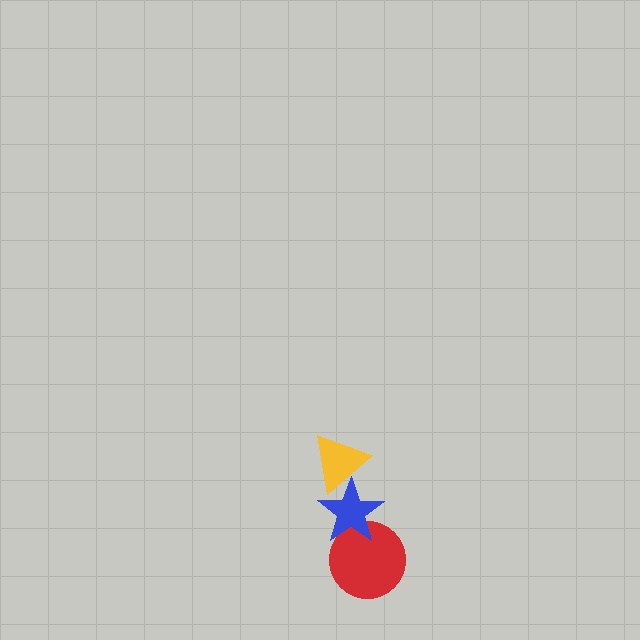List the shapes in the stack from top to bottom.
From top to bottom: the yellow triangle, the blue star, the red circle.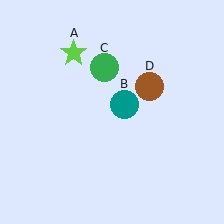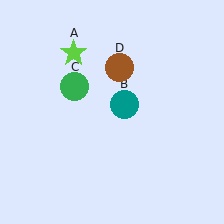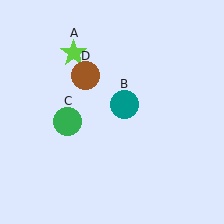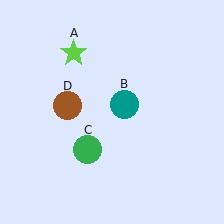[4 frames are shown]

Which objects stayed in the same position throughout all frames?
Lime star (object A) and teal circle (object B) remained stationary.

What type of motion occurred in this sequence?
The green circle (object C), brown circle (object D) rotated counterclockwise around the center of the scene.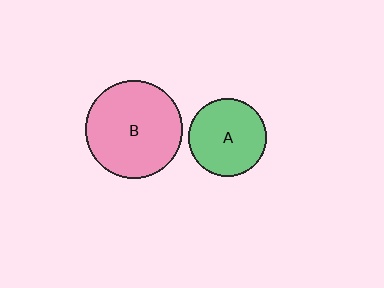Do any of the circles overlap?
No, none of the circles overlap.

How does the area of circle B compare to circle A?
Approximately 1.6 times.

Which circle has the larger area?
Circle B (pink).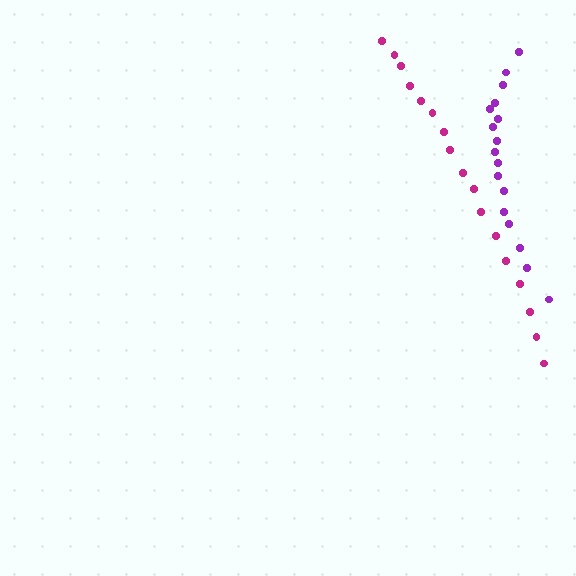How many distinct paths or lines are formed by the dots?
There are 2 distinct paths.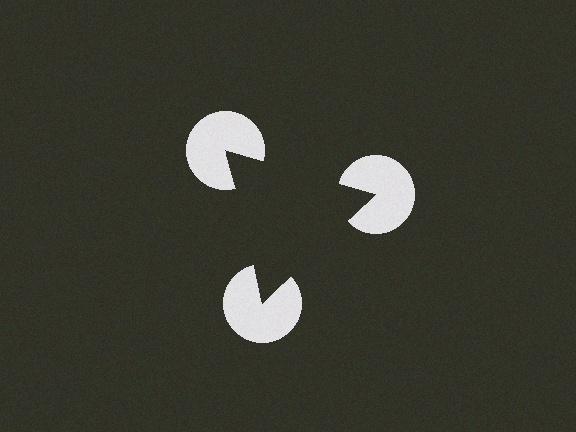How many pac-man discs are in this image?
There are 3 — one at each vertex of the illusory triangle.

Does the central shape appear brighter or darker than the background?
It typically appears slightly darker than the background, even though no actual brightness change is drawn.